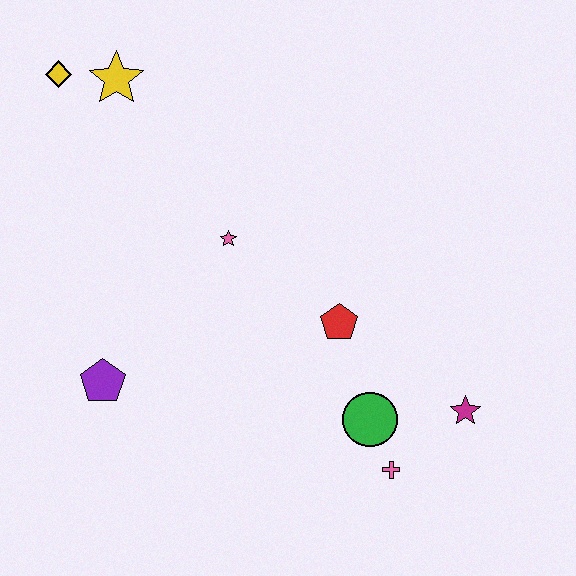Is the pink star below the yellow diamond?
Yes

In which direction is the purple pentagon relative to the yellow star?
The purple pentagon is below the yellow star.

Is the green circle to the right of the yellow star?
Yes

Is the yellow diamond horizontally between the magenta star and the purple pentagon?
No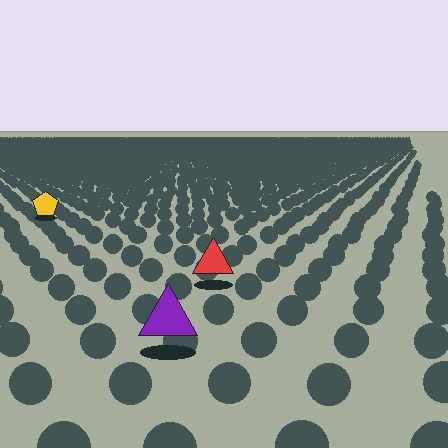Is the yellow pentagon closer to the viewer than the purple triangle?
No. The purple triangle is closer — you can tell from the texture gradient: the ground texture is coarser near it.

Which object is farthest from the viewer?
The yellow pentagon is farthest from the viewer. It appears smaller and the ground texture around it is denser.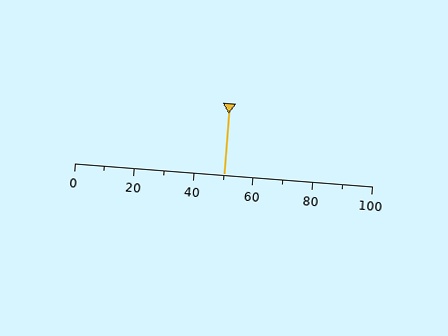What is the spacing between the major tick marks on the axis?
The major ticks are spaced 20 apart.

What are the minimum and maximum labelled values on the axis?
The axis runs from 0 to 100.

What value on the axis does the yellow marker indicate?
The marker indicates approximately 50.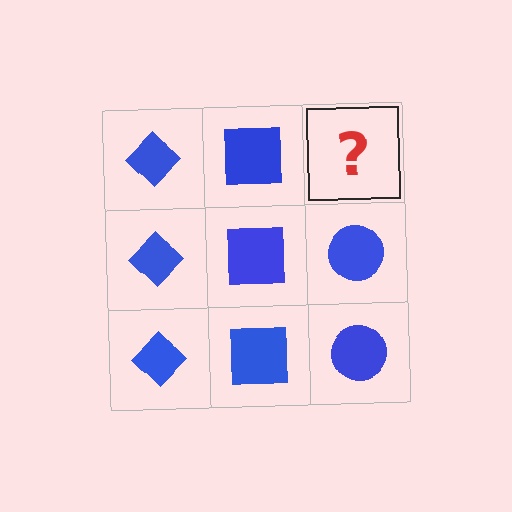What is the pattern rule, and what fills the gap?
The rule is that each column has a consistent shape. The gap should be filled with a blue circle.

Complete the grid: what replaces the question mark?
The question mark should be replaced with a blue circle.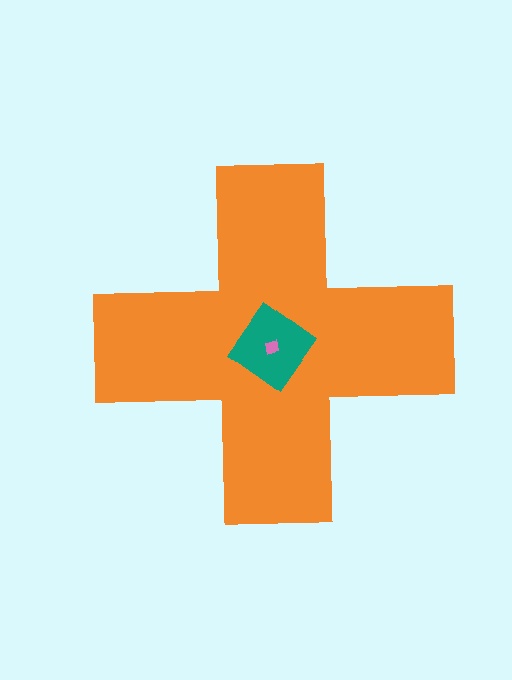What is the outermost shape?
The orange cross.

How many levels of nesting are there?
3.